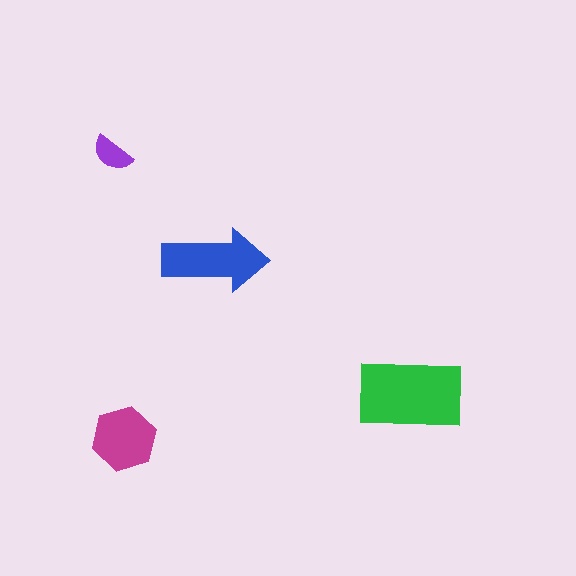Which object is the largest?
The green rectangle.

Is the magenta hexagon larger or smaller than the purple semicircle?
Larger.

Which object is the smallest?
The purple semicircle.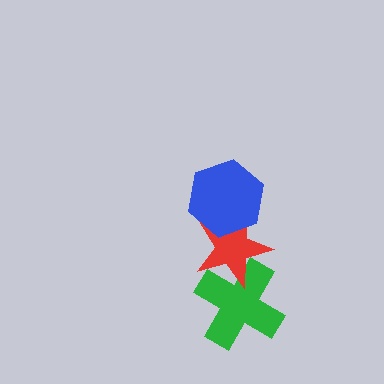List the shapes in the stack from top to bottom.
From top to bottom: the blue hexagon, the red star, the green cross.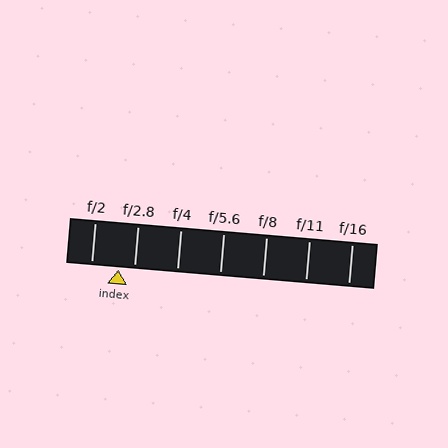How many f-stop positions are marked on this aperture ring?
There are 7 f-stop positions marked.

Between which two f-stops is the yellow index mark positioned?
The index mark is between f/2 and f/2.8.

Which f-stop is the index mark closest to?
The index mark is closest to f/2.8.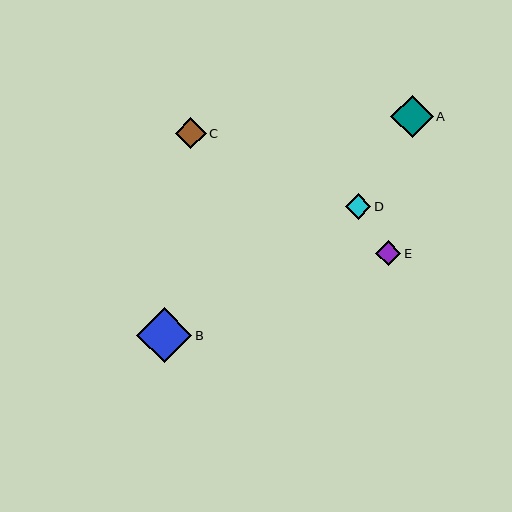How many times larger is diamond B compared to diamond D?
Diamond B is approximately 2.2 times the size of diamond D.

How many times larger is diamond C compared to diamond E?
Diamond C is approximately 1.2 times the size of diamond E.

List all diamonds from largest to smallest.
From largest to smallest: B, A, C, D, E.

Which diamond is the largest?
Diamond B is the largest with a size of approximately 55 pixels.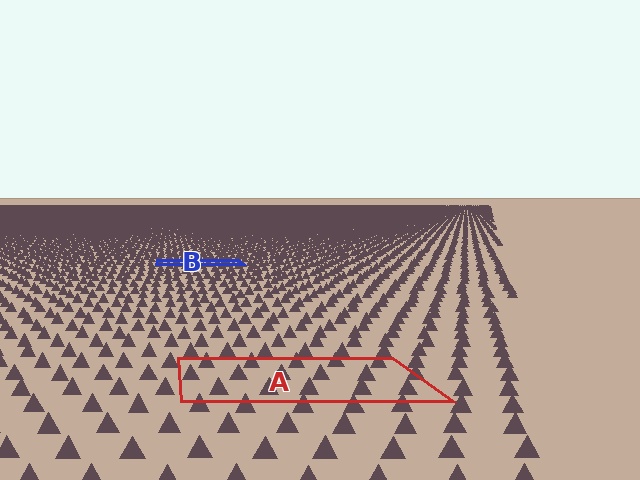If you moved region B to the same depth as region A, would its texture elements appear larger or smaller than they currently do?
They would appear larger. At a closer depth, the same texture elements are projected at a bigger on-screen size.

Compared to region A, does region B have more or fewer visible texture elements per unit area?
Region B has more texture elements per unit area — they are packed more densely because it is farther away.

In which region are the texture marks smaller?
The texture marks are smaller in region B, because it is farther away.